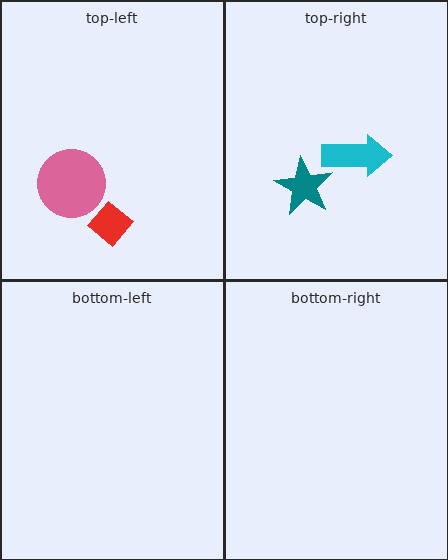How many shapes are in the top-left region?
2.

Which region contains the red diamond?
The top-left region.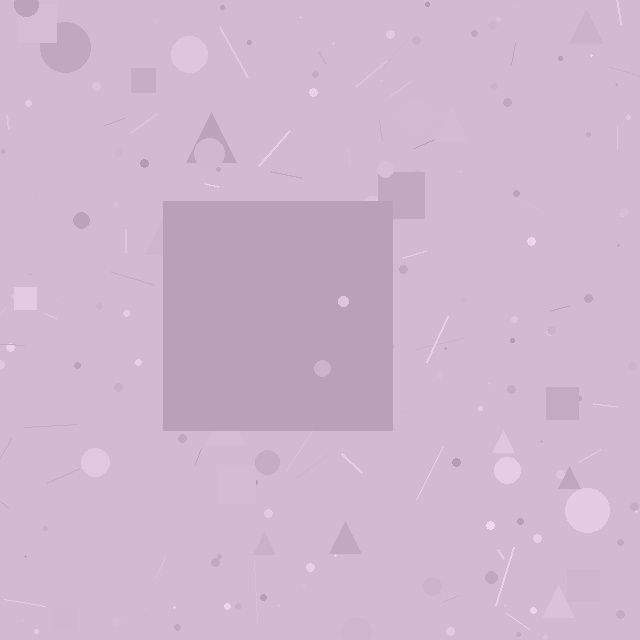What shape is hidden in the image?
A square is hidden in the image.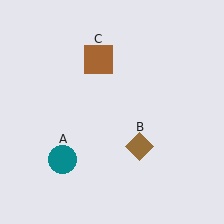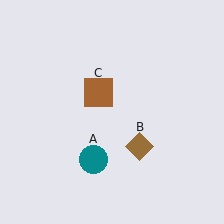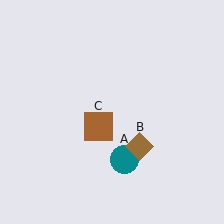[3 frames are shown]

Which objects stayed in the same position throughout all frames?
Brown diamond (object B) remained stationary.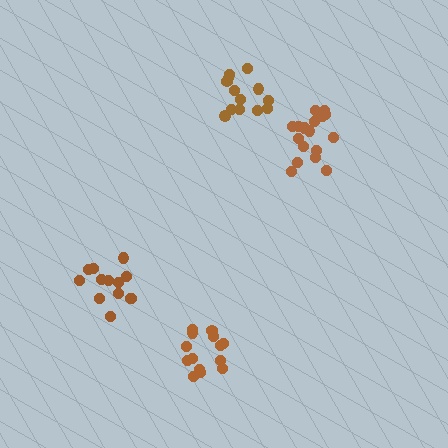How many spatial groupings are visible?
There are 4 spatial groupings.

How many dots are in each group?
Group 1: 18 dots, Group 2: 13 dots, Group 3: 13 dots, Group 4: 14 dots (58 total).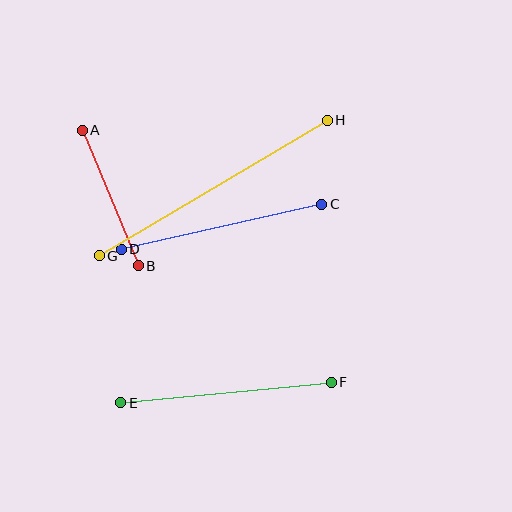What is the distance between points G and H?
The distance is approximately 265 pixels.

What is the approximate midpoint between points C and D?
The midpoint is at approximately (222, 227) pixels.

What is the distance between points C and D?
The distance is approximately 206 pixels.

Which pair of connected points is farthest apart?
Points G and H are farthest apart.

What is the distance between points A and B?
The distance is approximately 147 pixels.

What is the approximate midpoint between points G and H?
The midpoint is at approximately (213, 188) pixels.